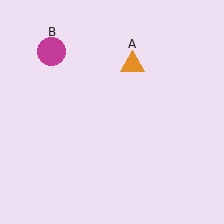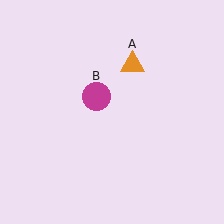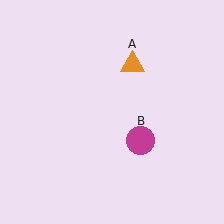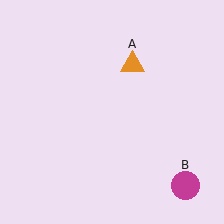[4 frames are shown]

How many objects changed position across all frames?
1 object changed position: magenta circle (object B).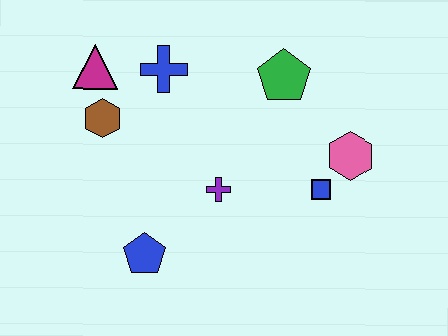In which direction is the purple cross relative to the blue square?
The purple cross is to the left of the blue square.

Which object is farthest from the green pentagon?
The blue pentagon is farthest from the green pentagon.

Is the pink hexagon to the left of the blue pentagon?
No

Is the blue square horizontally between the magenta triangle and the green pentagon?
No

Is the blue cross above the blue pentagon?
Yes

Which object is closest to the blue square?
The pink hexagon is closest to the blue square.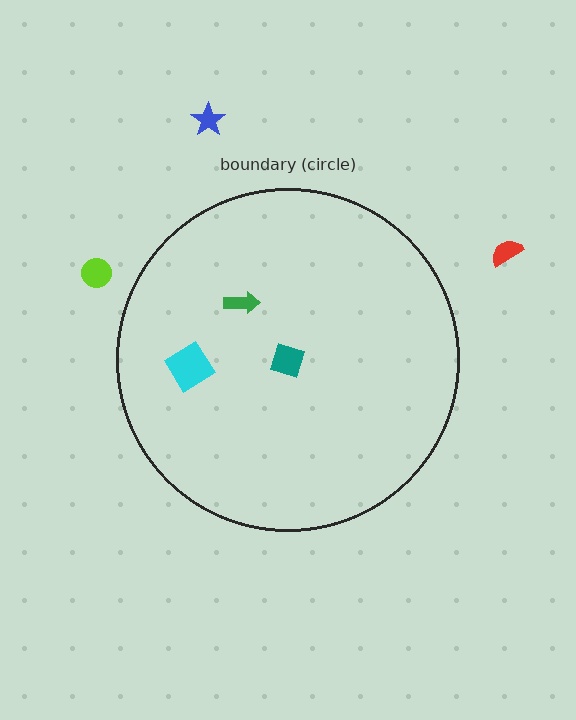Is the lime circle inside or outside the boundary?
Outside.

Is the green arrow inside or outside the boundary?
Inside.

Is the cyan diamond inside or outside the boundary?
Inside.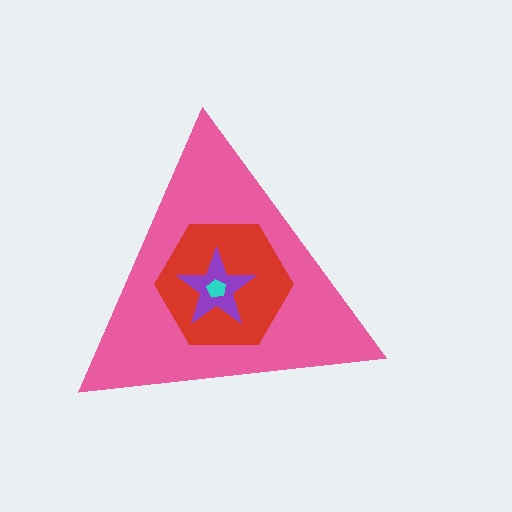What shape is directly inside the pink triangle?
The red hexagon.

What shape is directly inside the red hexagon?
The purple star.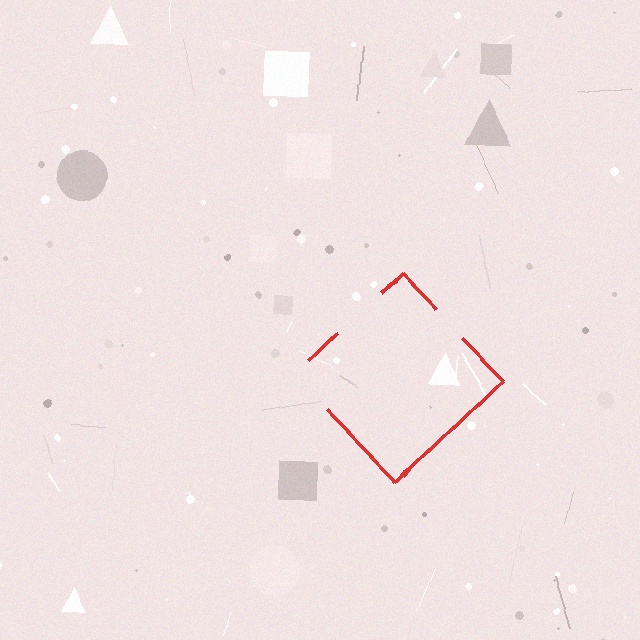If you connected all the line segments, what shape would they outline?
They would outline a diamond.